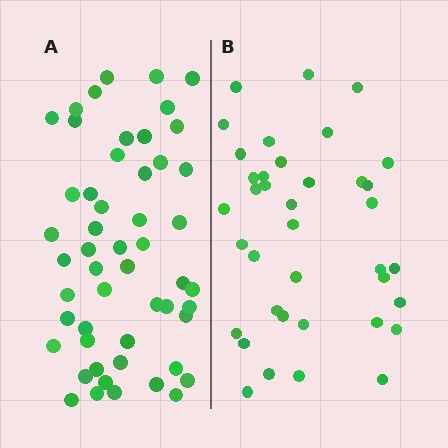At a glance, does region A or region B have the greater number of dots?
Region A (the left region) has more dots.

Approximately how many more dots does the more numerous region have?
Region A has approximately 15 more dots than region B.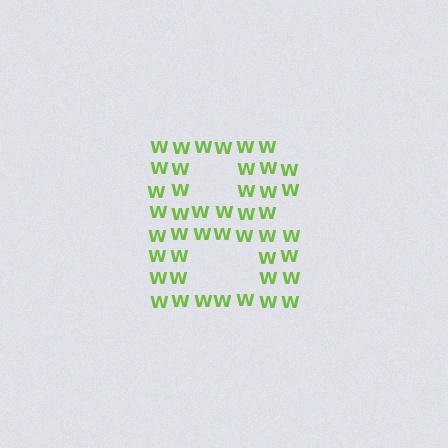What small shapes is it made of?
It is made of small letter W's.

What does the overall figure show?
The overall figure shows the letter B.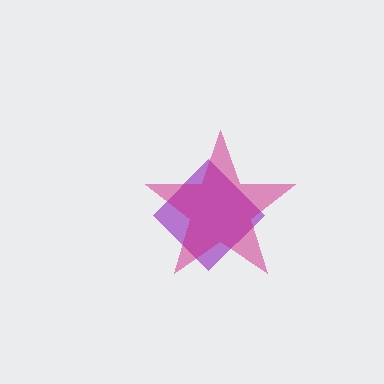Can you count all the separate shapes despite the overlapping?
Yes, there are 2 separate shapes.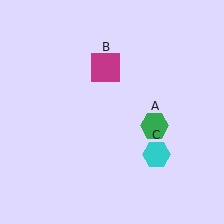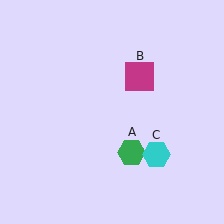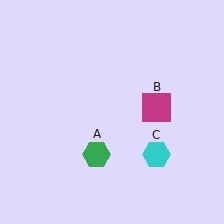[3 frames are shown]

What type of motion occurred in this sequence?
The green hexagon (object A), magenta square (object B) rotated clockwise around the center of the scene.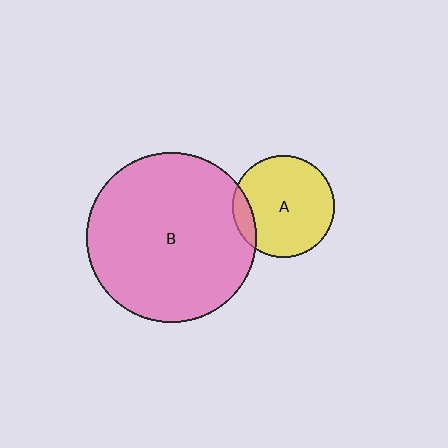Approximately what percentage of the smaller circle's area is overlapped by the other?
Approximately 10%.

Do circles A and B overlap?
Yes.